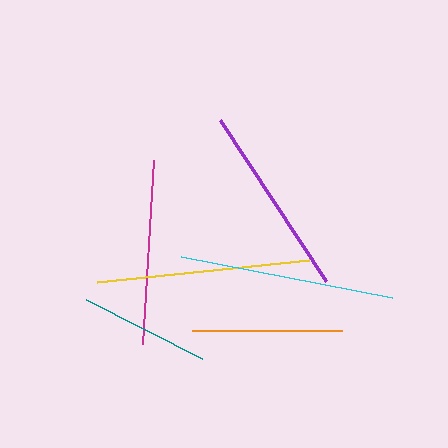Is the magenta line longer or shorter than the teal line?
The magenta line is longer than the teal line.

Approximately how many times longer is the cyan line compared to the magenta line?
The cyan line is approximately 1.2 times the length of the magenta line.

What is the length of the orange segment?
The orange segment is approximately 150 pixels long.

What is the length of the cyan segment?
The cyan segment is approximately 214 pixels long.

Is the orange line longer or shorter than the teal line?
The orange line is longer than the teal line.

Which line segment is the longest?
The cyan line is the longest at approximately 214 pixels.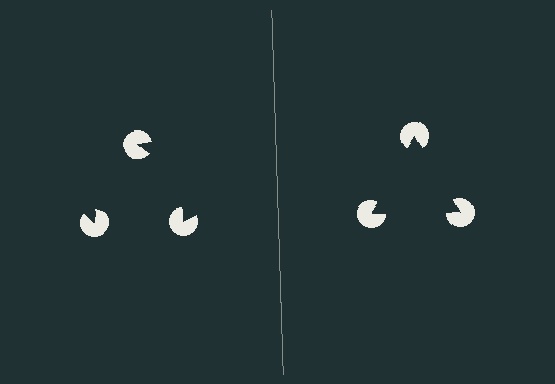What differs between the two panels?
The pac-man discs are positioned identically on both sides; only the wedge orientations differ. On the right they align to a triangle; on the left they are misaligned.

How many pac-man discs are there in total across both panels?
6 — 3 on each side.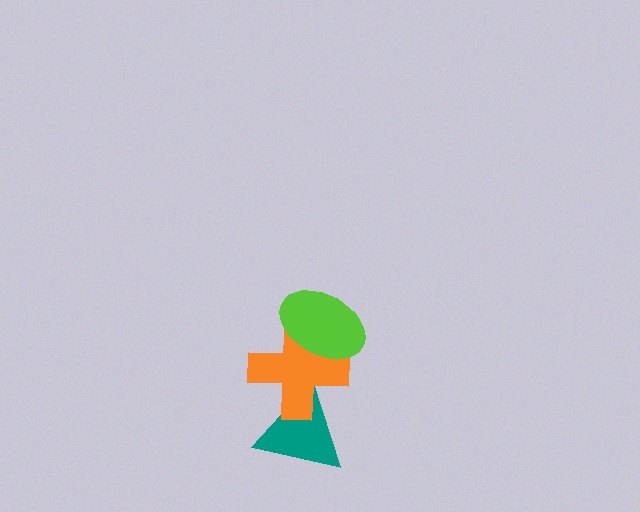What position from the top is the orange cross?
The orange cross is 2nd from the top.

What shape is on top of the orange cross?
The lime ellipse is on top of the orange cross.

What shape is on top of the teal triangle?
The orange cross is on top of the teal triangle.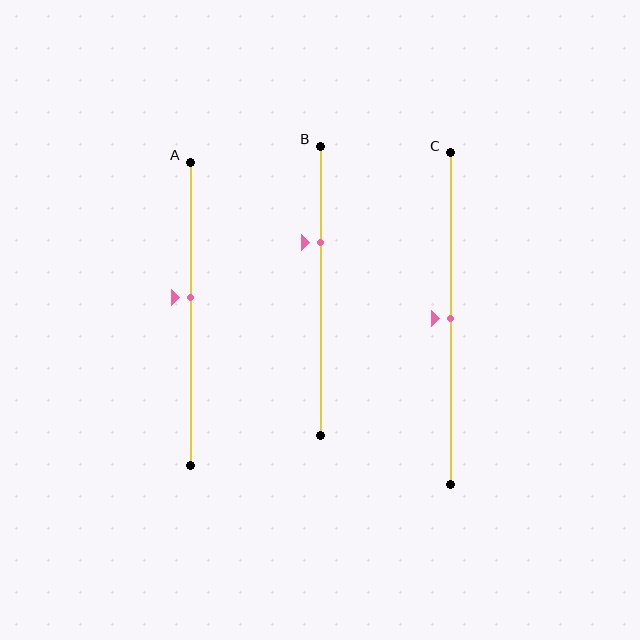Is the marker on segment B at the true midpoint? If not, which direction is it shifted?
No, the marker on segment B is shifted upward by about 17% of the segment length.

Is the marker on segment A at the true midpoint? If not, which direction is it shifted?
No, the marker on segment A is shifted upward by about 5% of the segment length.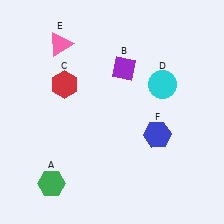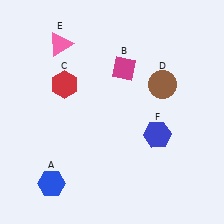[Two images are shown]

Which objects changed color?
A changed from green to blue. B changed from purple to magenta. D changed from cyan to brown.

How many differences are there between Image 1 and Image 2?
There are 3 differences between the two images.